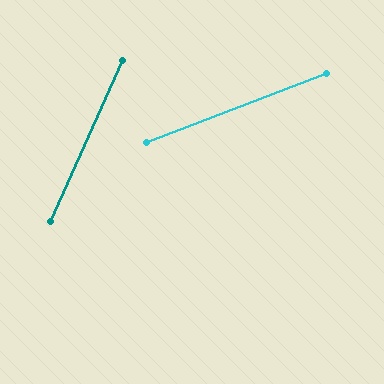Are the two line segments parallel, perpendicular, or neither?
Neither parallel nor perpendicular — they differ by about 45°.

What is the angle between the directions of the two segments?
Approximately 45 degrees.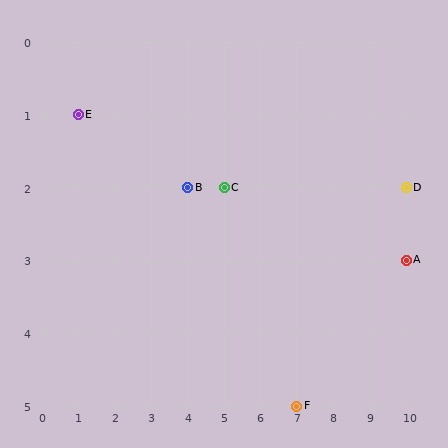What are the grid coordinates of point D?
Point D is at grid coordinates (10, 2).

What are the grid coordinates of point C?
Point C is at grid coordinates (5, 2).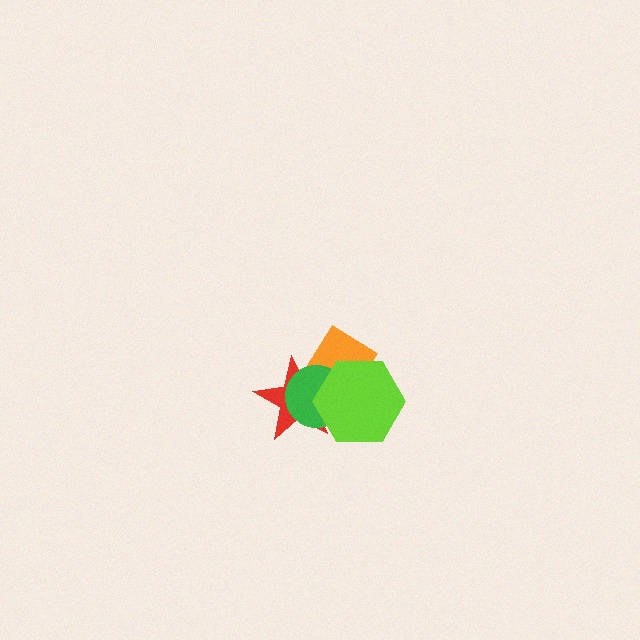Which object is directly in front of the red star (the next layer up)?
The orange rectangle is directly in front of the red star.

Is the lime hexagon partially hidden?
No, no other shape covers it.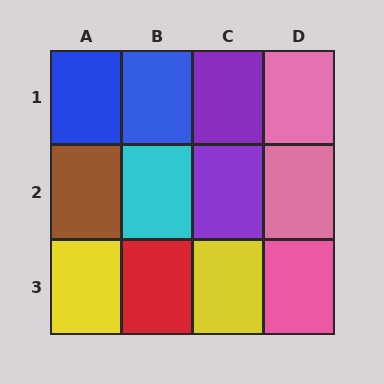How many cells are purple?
2 cells are purple.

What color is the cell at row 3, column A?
Yellow.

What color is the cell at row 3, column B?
Red.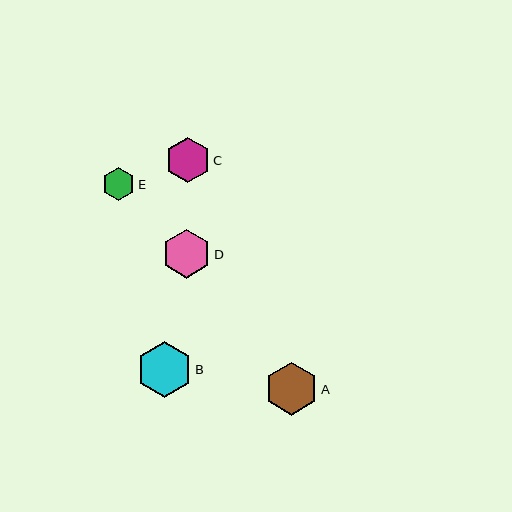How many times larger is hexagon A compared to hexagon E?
Hexagon A is approximately 1.6 times the size of hexagon E.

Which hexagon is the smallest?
Hexagon E is the smallest with a size of approximately 33 pixels.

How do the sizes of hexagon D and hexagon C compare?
Hexagon D and hexagon C are approximately the same size.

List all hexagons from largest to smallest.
From largest to smallest: B, A, D, C, E.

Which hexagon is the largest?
Hexagon B is the largest with a size of approximately 56 pixels.